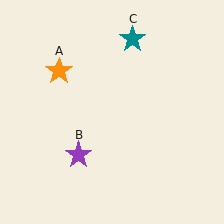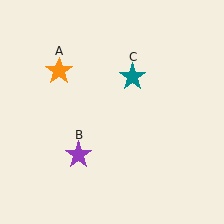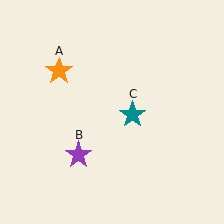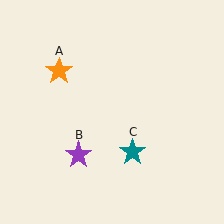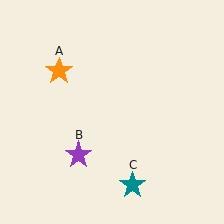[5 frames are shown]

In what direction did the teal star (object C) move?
The teal star (object C) moved down.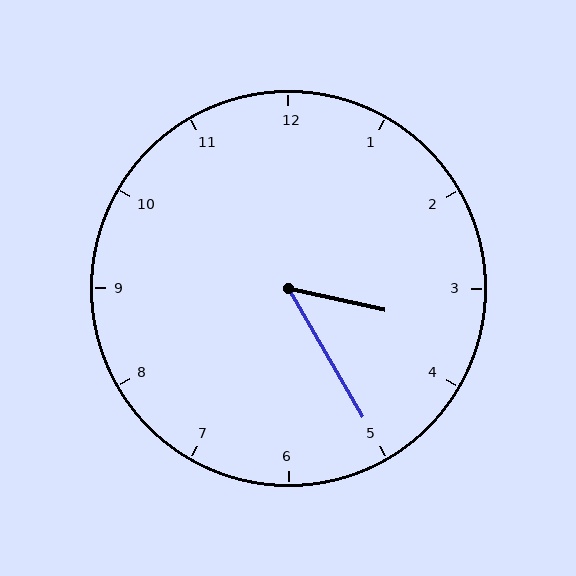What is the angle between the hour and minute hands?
Approximately 48 degrees.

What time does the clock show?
3:25.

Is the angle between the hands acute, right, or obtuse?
It is acute.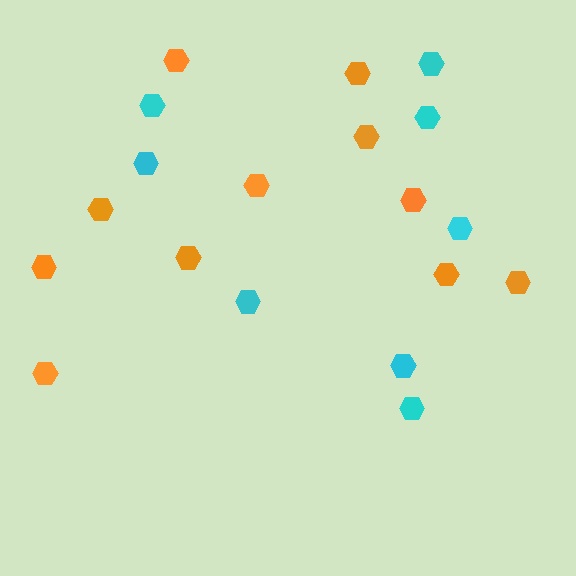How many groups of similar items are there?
There are 2 groups: one group of orange hexagons (11) and one group of cyan hexagons (8).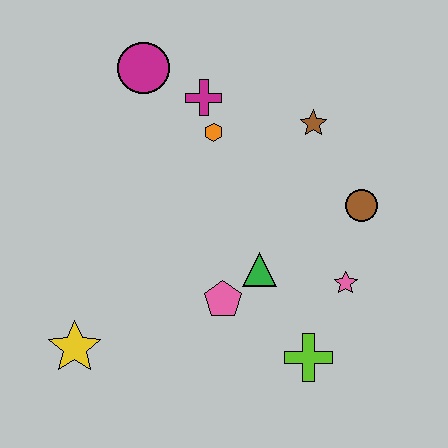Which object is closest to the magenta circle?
The magenta cross is closest to the magenta circle.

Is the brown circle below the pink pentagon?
No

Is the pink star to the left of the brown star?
No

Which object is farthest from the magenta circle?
The lime cross is farthest from the magenta circle.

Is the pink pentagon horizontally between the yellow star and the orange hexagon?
No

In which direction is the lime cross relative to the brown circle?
The lime cross is below the brown circle.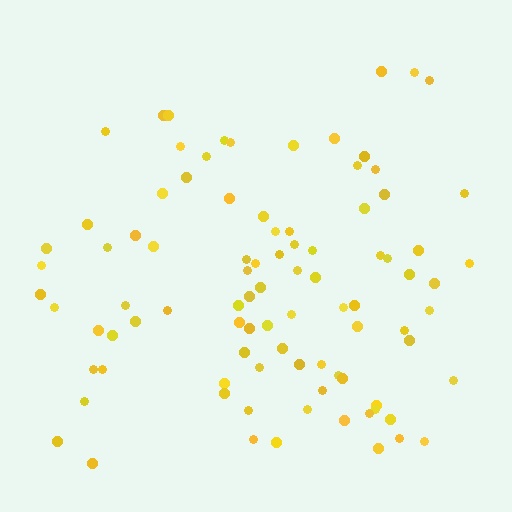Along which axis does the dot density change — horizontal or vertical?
Vertical.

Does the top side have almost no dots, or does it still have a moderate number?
Still a moderate number, just noticeably fewer than the bottom.